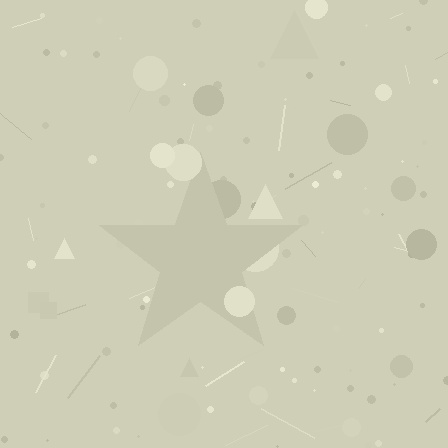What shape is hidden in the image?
A star is hidden in the image.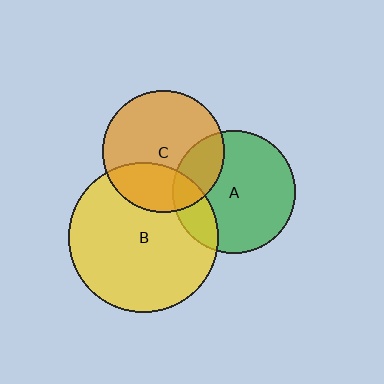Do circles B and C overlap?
Yes.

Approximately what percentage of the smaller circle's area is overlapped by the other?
Approximately 30%.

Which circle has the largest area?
Circle B (yellow).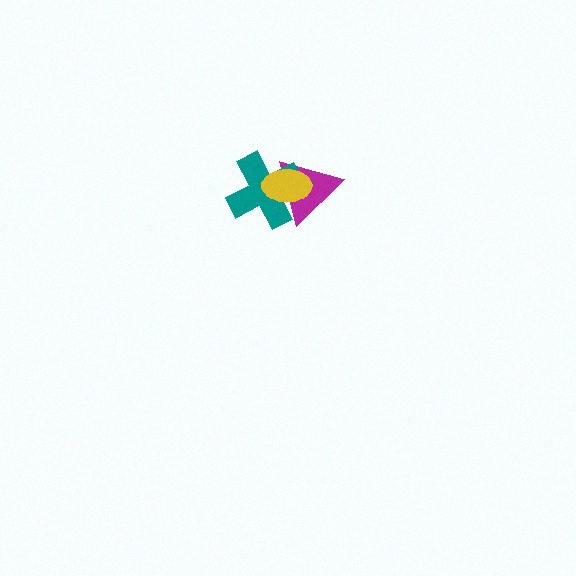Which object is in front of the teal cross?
The yellow ellipse is in front of the teal cross.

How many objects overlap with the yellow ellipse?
2 objects overlap with the yellow ellipse.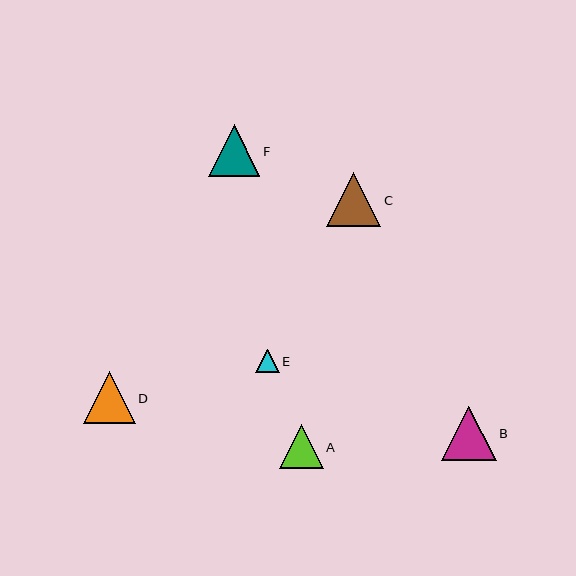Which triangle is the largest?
Triangle B is the largest with a size of approximately 55 pixels.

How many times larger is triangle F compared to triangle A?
Triangle F is approximately 1.2 times the size of triangle A.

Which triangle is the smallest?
Triangle E is the smallest with a size of approximately 23 pixels.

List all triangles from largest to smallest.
From largest to smallest: B, C, F, D, A, E.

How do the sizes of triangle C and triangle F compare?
Triangle C and triangle F are approximately the same size.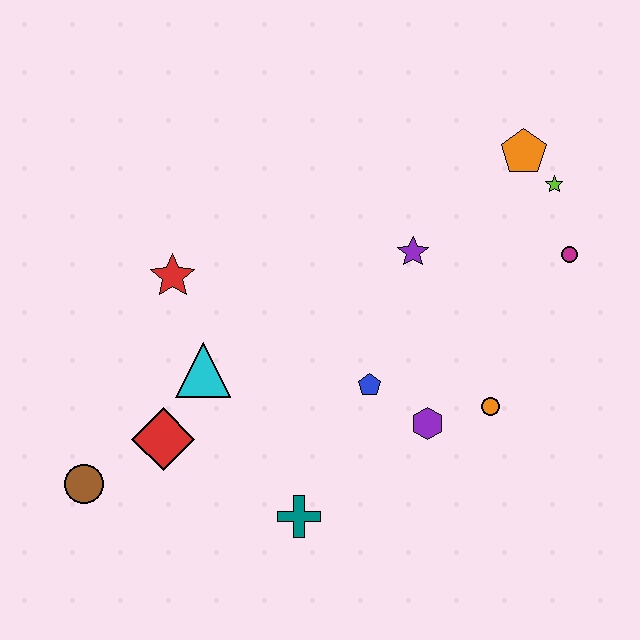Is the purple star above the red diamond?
Yes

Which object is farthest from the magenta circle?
The brown circle is farthest from the magenta circle.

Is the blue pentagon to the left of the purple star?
Yes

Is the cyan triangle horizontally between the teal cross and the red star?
Yes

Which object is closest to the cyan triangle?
The red diamond is closest to the cyan triangle.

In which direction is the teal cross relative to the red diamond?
The teal cross is to the right of the red diamond.